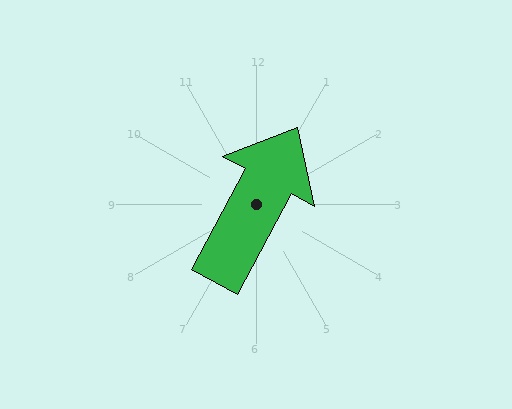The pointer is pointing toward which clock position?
Roughly 1 o'clock.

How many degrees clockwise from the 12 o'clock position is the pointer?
Approximately 28 degrees.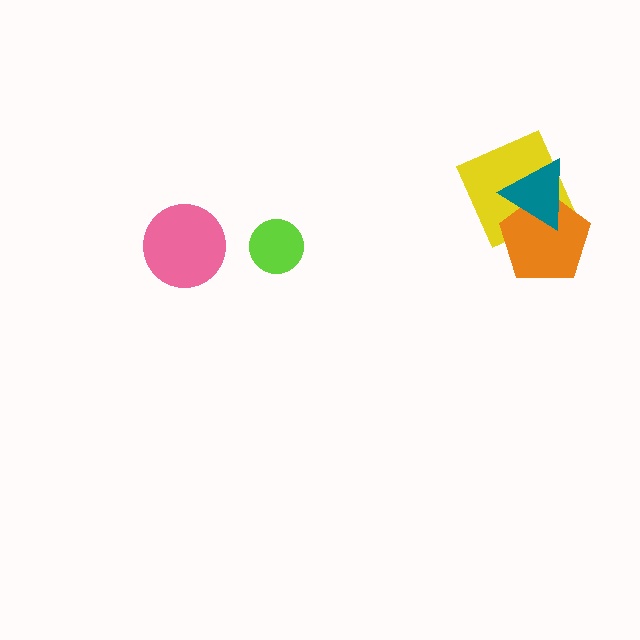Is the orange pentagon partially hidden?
Yes, it is partially covered by another shape.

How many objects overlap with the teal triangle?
2 objects overlap with the teal triangle.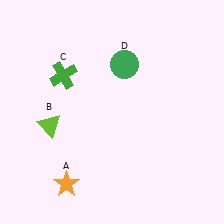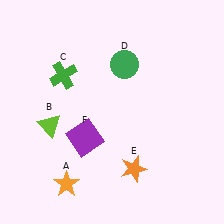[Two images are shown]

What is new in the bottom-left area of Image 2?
A purple square (F) was added in the bottom-left area of Image 2.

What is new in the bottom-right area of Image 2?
An orange star (E) was added in the bottom-right area of Image 2.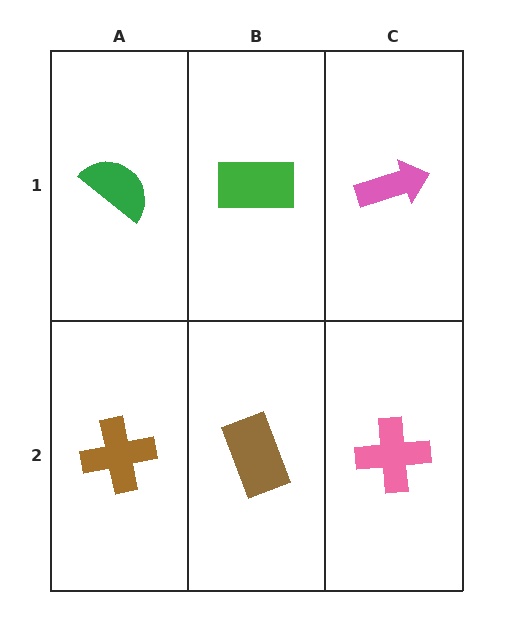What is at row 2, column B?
A brown rectangle.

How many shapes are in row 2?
3 shapes.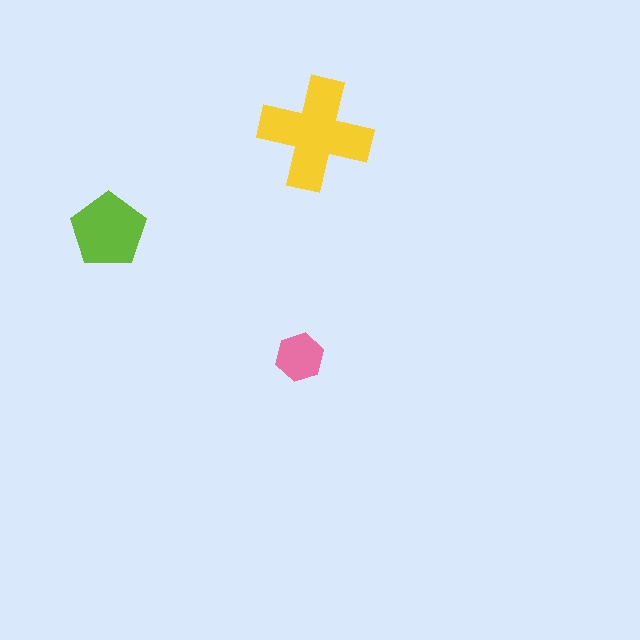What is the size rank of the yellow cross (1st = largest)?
1st.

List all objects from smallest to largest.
The pink hexagon, the lime pentagon, the yellow cross.